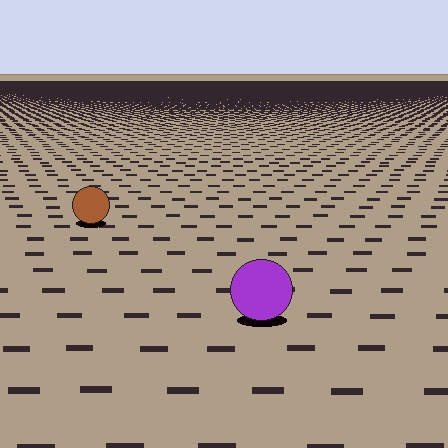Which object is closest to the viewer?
The purple circle is closest. The texture marks near it are larger and more spread out.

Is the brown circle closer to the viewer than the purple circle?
No. The purple circle is closer — you can tell from the texture gradient: the ground texture is coarser near it.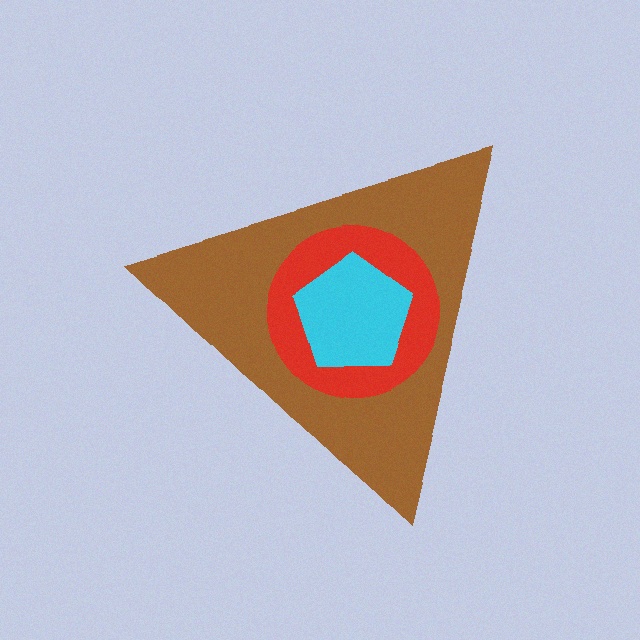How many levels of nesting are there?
3.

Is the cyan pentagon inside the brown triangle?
Yes.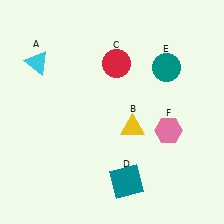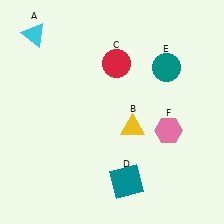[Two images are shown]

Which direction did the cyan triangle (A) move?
The cyan triangle (A) moved up.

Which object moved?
The cyan triangle (A) moved up.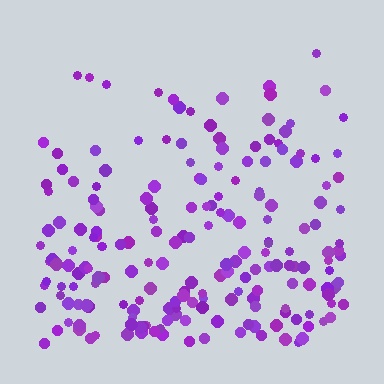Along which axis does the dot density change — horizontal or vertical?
Vertical.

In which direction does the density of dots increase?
From top to bottom, with the bottom side densest.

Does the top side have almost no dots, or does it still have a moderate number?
Still a moderate number, just noticeably fewer than the bottom.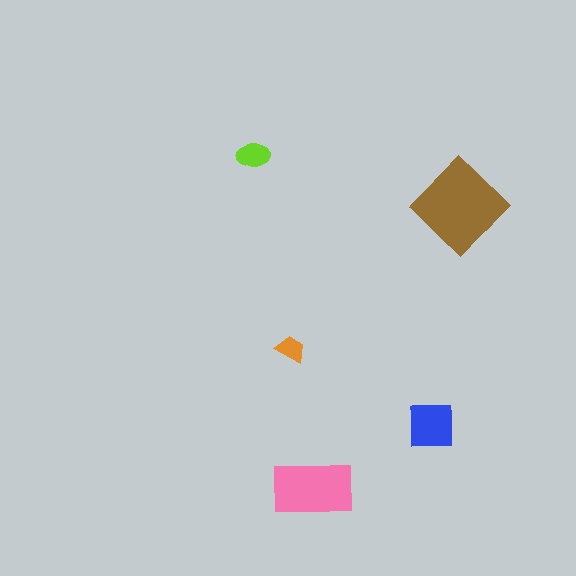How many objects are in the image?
There are 5 objects in the image.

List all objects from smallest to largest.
The orange trapezoid, the lime ellipse, the blue square, the pink rectangle, the brown diamond.